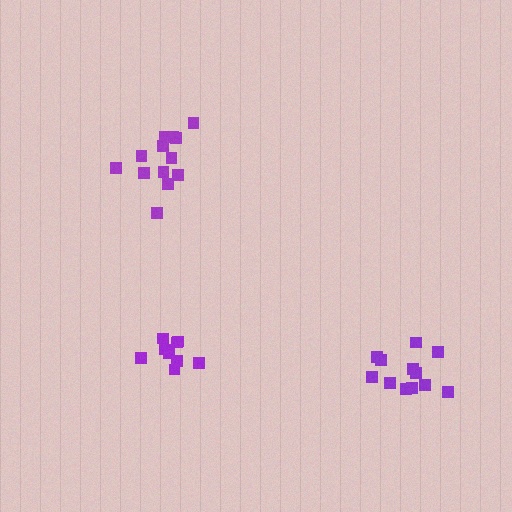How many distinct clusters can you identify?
There are 3 distinct clusters.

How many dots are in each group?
Group 1: 12 dots, Group 2: 13 dots, Group 3: 9 dots (34 total).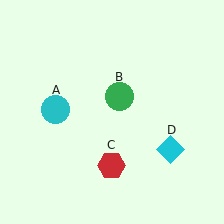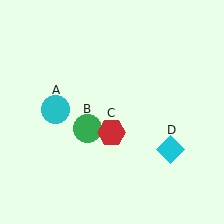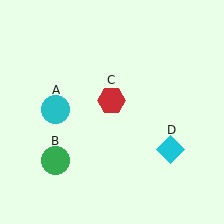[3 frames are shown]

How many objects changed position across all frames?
2 objects changed position: green circle (object B), red hexagon (object C).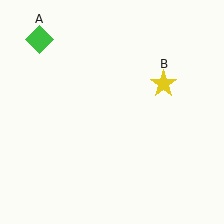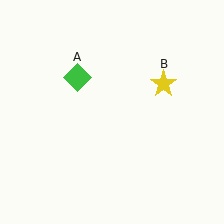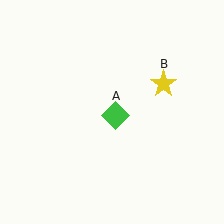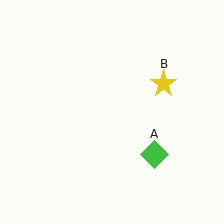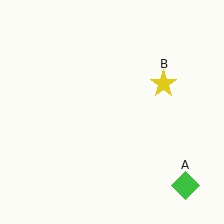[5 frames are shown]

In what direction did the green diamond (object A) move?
The green diamond (object A) moved down and to the right.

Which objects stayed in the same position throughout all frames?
Yellow star (object B) remained stationary.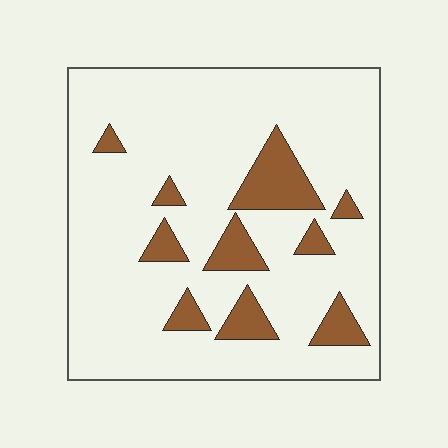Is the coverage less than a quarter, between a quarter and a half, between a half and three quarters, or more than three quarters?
Less than a quarter.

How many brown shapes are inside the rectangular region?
10.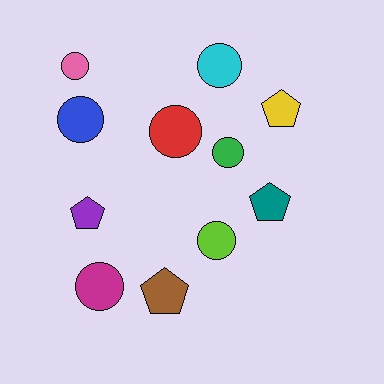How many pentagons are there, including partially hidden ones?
There are 4 pentagons.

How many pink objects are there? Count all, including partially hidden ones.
There is 1 pink object.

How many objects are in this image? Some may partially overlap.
There are 11 objects.